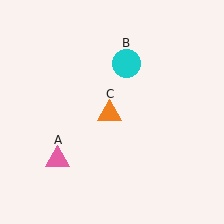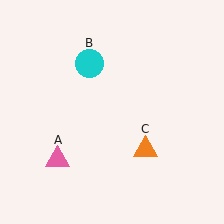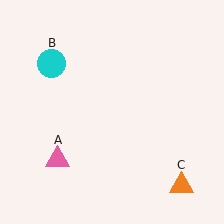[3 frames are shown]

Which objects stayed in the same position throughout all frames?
Pink triangle (object A) remained stationary.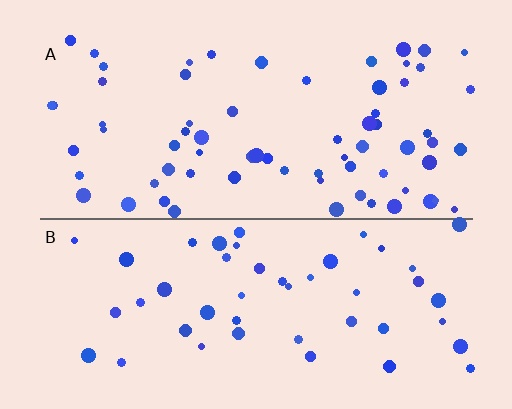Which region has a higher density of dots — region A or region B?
A (the top).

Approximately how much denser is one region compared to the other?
Approximately 1.4× — region A over region B.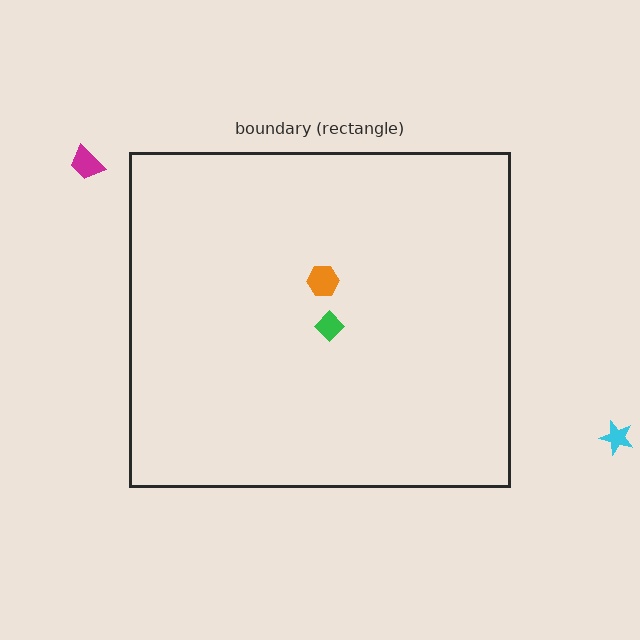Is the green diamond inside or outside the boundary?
Inside.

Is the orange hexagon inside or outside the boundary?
Inside.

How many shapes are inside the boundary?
2 inside, 2 outside.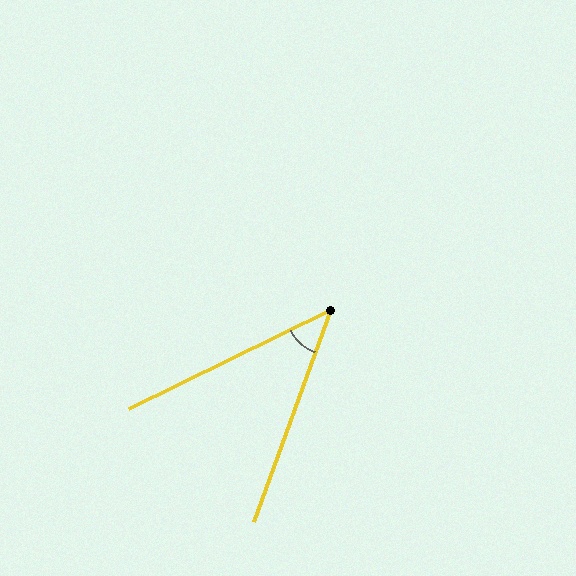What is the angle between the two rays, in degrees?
Approximately 44 degrees.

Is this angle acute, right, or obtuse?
It is acute.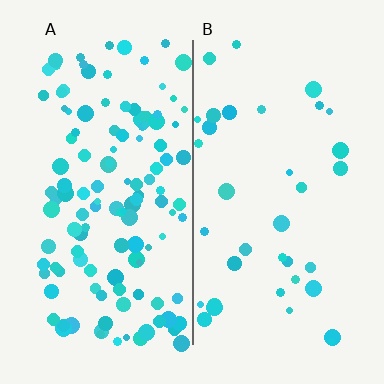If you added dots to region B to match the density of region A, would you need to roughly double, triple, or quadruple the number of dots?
Approximately triple.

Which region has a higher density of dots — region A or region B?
A (the left).